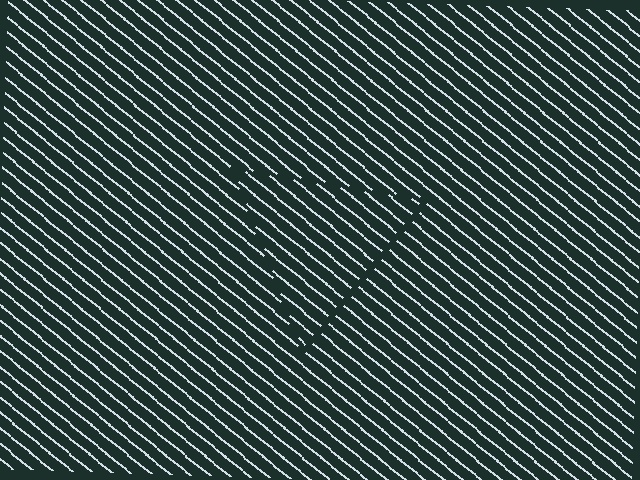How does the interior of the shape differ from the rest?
The interior of the shape contains the same grating, shifted by half a period — the contour is defined by the phase discontinuity where line-ends from the inner and outer gratings abut.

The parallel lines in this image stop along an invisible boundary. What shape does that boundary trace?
An illusory triangle. The interior of the shape contains the same grating, shifted by half a period — the contour is defined by the phase discontinuity where line-ends from the inner and outer gratings abut.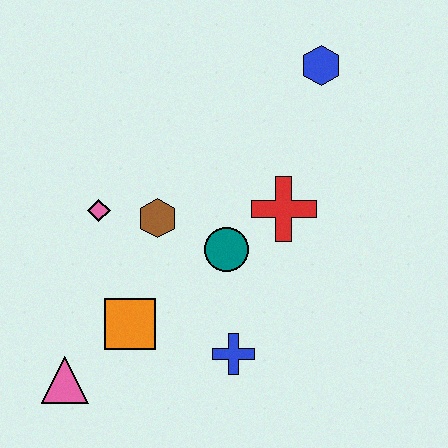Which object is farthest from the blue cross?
The blue hexagon is farthest from the blue cross.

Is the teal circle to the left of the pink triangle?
No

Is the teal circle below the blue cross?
No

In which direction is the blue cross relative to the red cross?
The blue cross is below the red cross.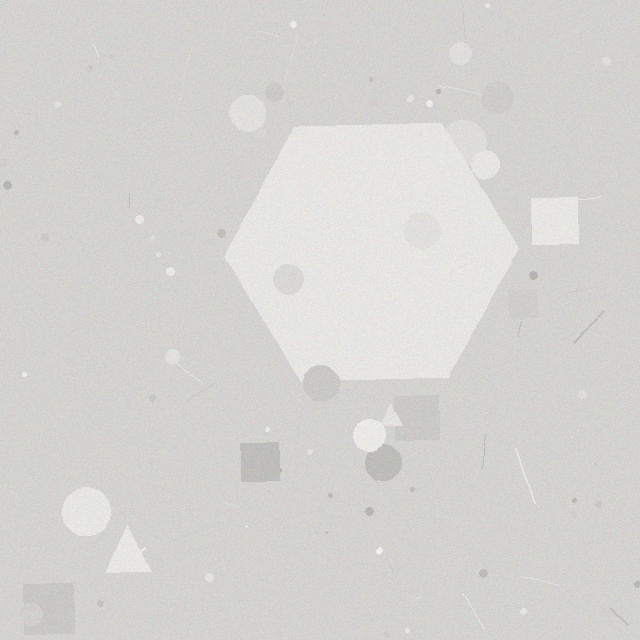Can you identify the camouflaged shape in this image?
The camouflaged shape is a hexagon.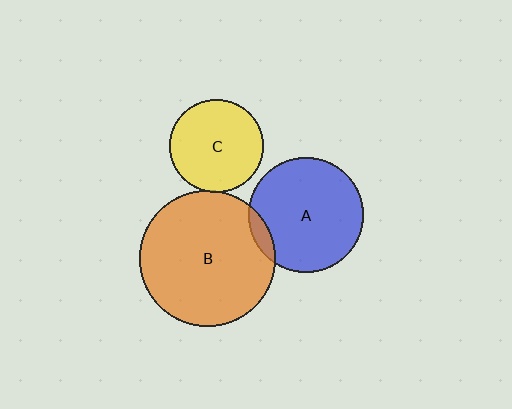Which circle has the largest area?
Circle B (orange).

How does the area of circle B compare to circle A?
Approximately 1.4 times.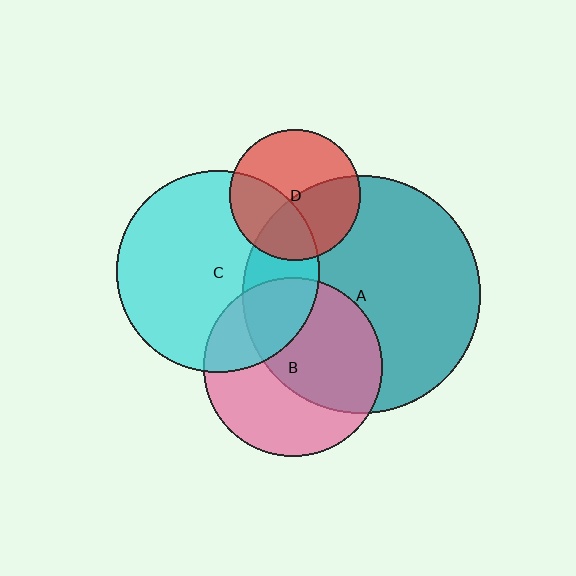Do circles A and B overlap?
Yes.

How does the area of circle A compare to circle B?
Approximately 1.8 times.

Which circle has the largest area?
Circle A (teal).